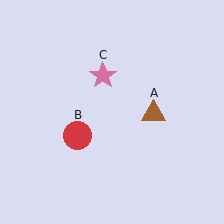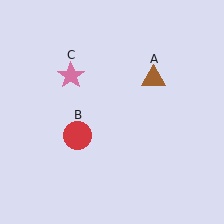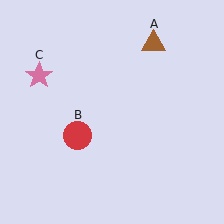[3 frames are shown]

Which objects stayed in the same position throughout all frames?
Red circle (object B) remained stationary.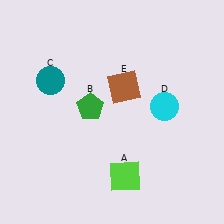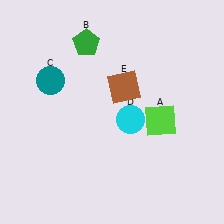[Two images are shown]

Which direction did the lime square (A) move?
The lime square (A) moved up.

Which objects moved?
The objects that moved are: the lime square (A), the green pentagon (B), the cyan circle (D).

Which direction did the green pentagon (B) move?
The green pentagon (B) moved up.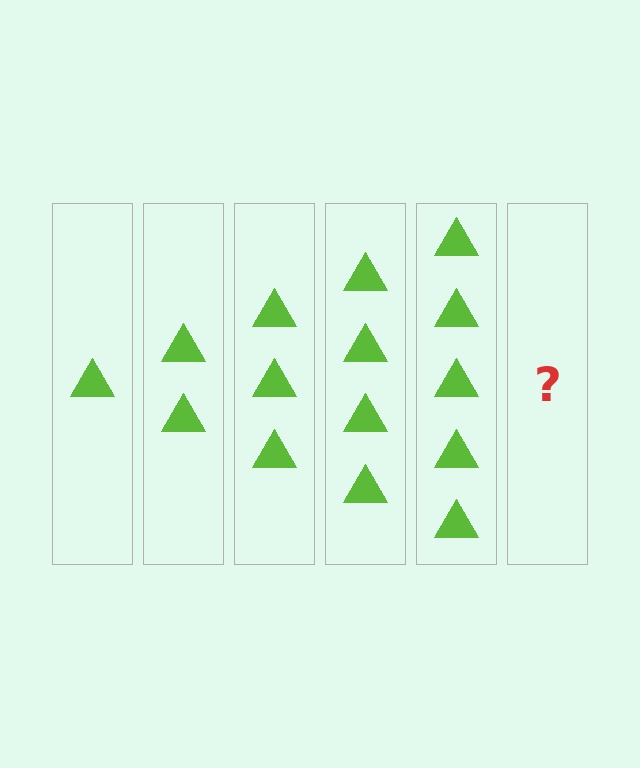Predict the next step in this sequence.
The next step is 6 triangles.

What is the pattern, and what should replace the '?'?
The pattern is that each step adds one more triangle. The '?' should be 6 triangles.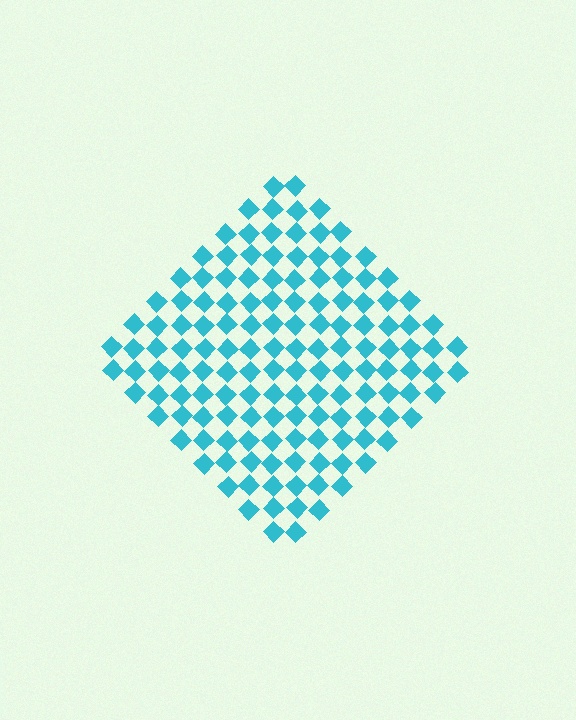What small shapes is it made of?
It is made of small diamonds.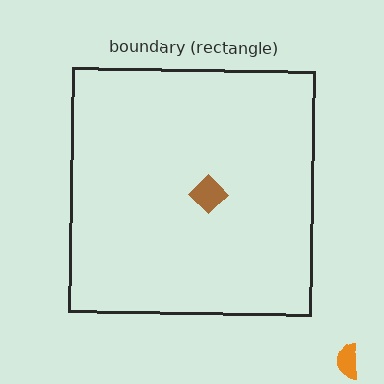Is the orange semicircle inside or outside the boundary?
Outside.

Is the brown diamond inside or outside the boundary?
Inside.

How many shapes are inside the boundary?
1 inside, 1 outside.